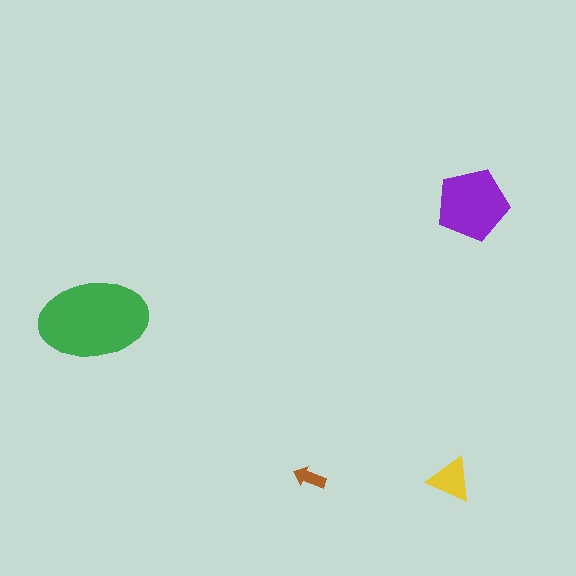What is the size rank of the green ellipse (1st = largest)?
1st.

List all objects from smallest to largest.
The brown arrow, the yellow triangle, the purple pentagon, the green ellipse.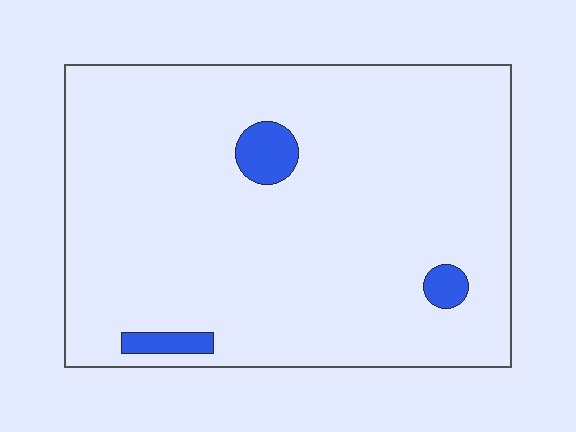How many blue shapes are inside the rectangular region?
3.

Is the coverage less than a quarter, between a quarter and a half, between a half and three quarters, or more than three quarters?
Less than a quarter.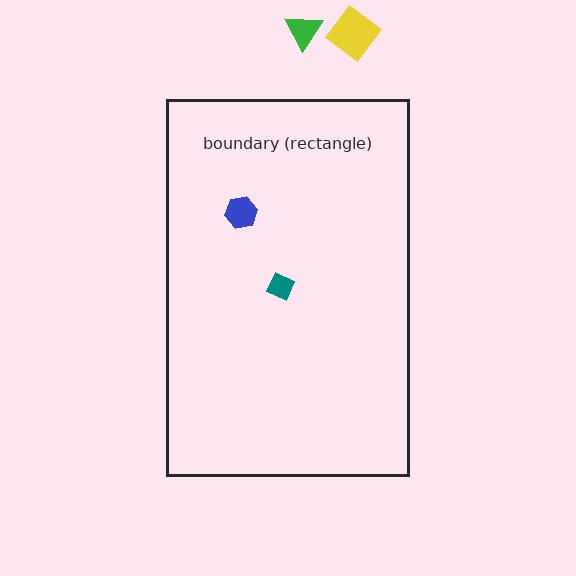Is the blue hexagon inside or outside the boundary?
Inside.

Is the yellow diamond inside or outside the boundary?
Outside.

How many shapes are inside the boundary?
2 inside, 2 outside.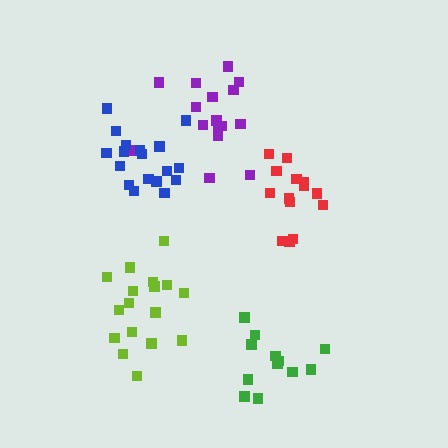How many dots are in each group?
Group 1: 17 dots, Group 2: 12 dots, Group 3: 14 dots, Group 4: 16 dots, Group 5: 18 dots (77 total).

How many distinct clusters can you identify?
There are 5 distinct clusters.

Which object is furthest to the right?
The red cluster is rightmost.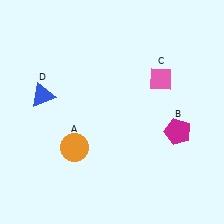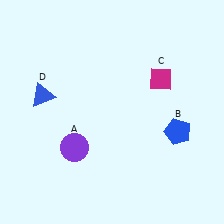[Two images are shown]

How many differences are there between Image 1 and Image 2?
There are 3 differences between the two images.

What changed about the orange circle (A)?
In Image 1, A is orange. In Image 2, it changed to purple.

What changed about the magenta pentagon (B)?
In Image 1, B is magenta. In Image 2, it changed to blue.